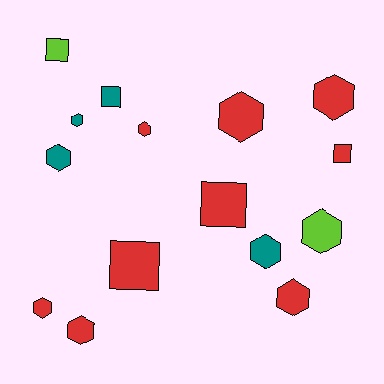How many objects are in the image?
There are 15 objects.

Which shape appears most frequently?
Hexagon, with 10 objects.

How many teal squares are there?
There is 1 teal square.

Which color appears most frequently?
Red, with 9 objects.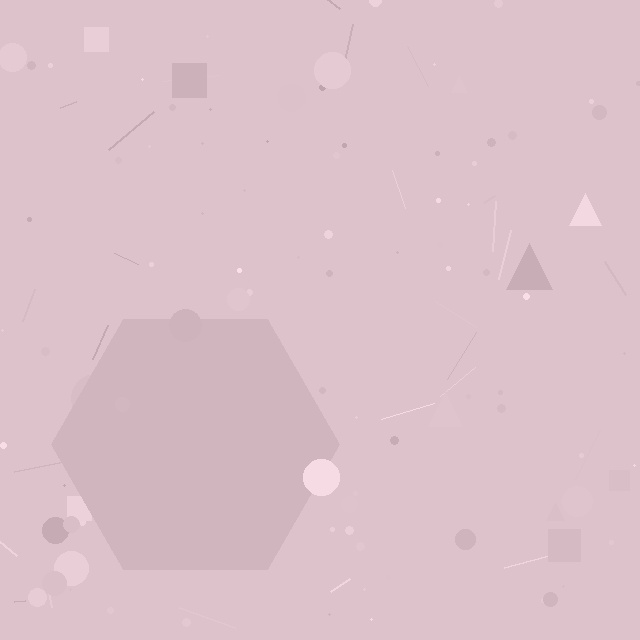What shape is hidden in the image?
A hexagon is hidden in the image.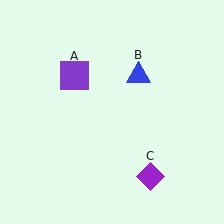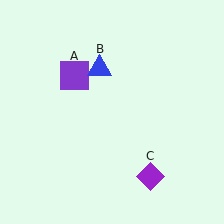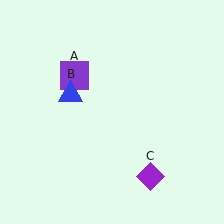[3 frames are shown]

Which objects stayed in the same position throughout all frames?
Purple square (object A) and purple diamond (object C) remained stationary.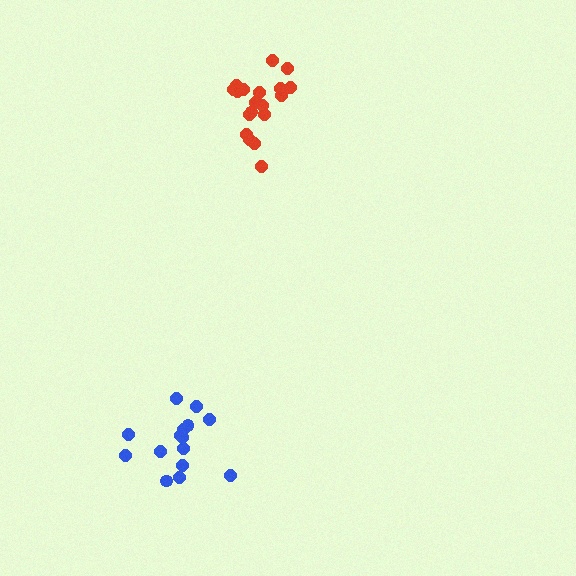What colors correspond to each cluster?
The clusters are colored: blue, red.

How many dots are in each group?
Group 1: 15 dots, Group 2: 19 dots (34 total).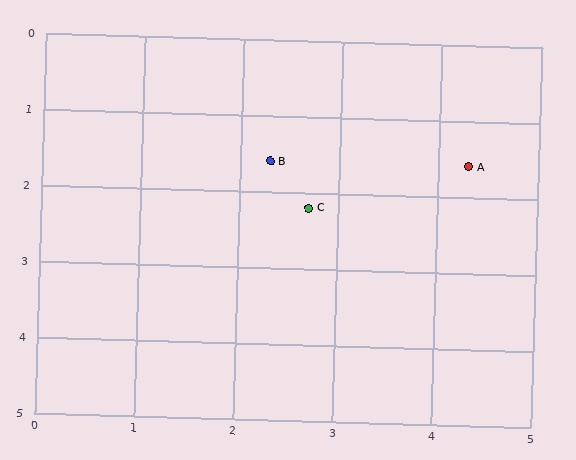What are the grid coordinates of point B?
Point B is at approximately (2.3, 1.6).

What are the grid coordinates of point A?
Point A is at approximately (4.3, 1.6).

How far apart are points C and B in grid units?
Points C and B are about 0.7 grid units apart.